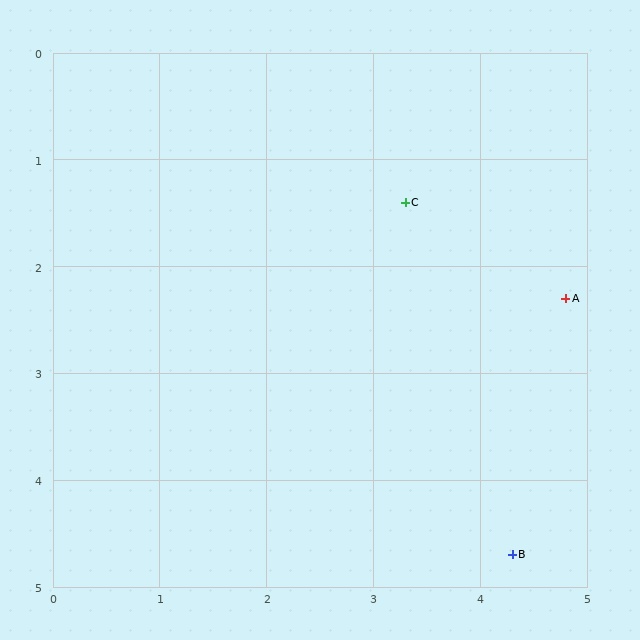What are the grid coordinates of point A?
Point A is at approximately (4.8, 2.3).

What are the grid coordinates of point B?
Point B is at approximately (4.3, 4.7).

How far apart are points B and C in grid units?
Points B and C are about 3.4 grid units apart.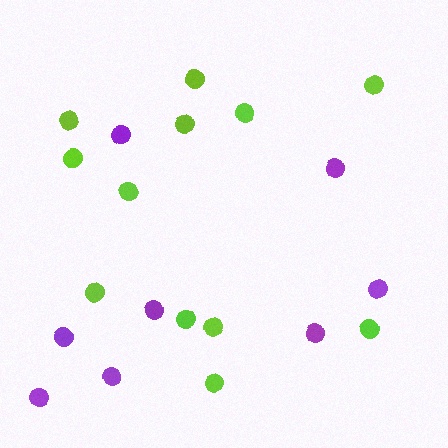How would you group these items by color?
There are 2 groups: one group of purple circles (8) and one group of lime circles (12).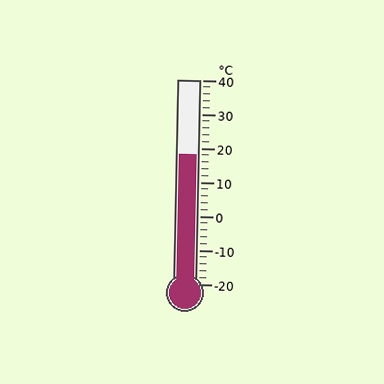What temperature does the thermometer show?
The thermometer shows approximately 18°C.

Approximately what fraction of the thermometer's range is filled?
The thermometer is filled to approximately 65% of its range.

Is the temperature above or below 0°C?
The temperature is above 0°C.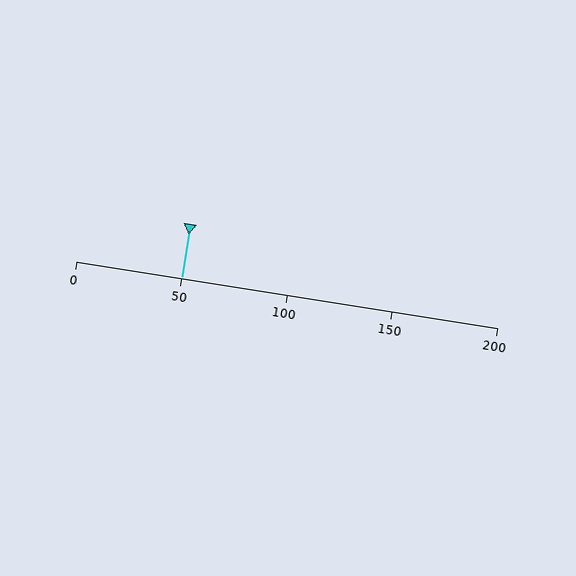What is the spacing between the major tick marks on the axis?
The major ticks are spaced 50 apart.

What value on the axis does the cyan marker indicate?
The marker indicates approximately 50.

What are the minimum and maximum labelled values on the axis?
The axis runs from 0 to 200.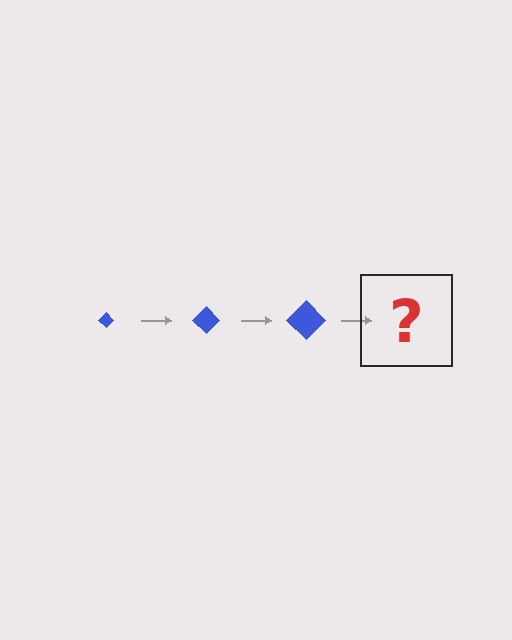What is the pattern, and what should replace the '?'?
The pattern is that the diamond gets progressively larger each step. The '?' should be a blue diamond, larger than the previous one.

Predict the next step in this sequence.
The next step is a blue diamond, larger than the previous one.